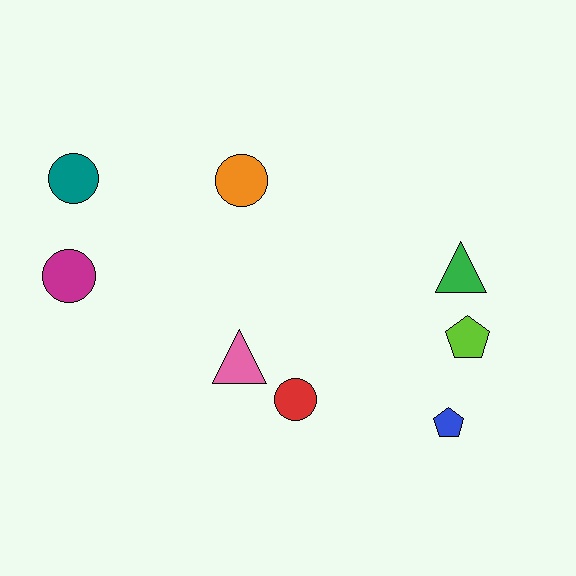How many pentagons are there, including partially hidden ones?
There are 2 pentagons.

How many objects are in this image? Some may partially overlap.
There are 8 objects.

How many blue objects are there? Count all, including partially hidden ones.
There is 1 blue object.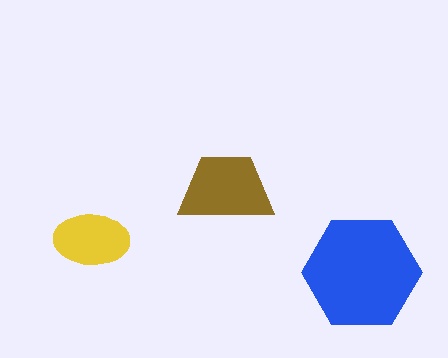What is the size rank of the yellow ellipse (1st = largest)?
3rd.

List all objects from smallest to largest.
The yellow ellipse, the brown trapezoid, the blue hexagon.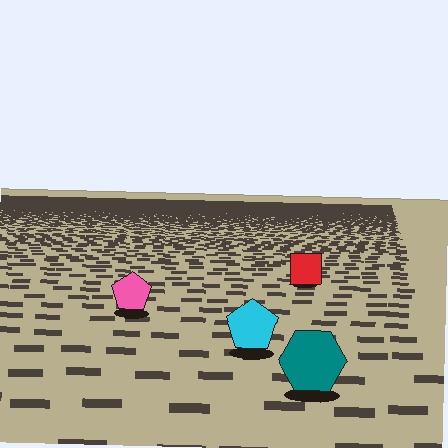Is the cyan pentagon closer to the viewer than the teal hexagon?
No. The teal hexagon is closer — you can tell from the texture gradient: the ground texture is coarser near it.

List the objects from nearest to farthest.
From nearest to farthest: the teal hexagon, the cyan pentagon, the pink pentagon, the red square.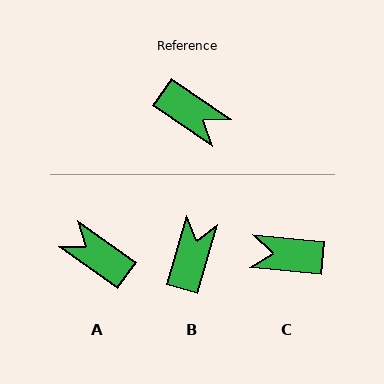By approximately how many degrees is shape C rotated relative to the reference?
Approximately 150 degrees clockwise.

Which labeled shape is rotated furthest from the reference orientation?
A, about 180 degrees away.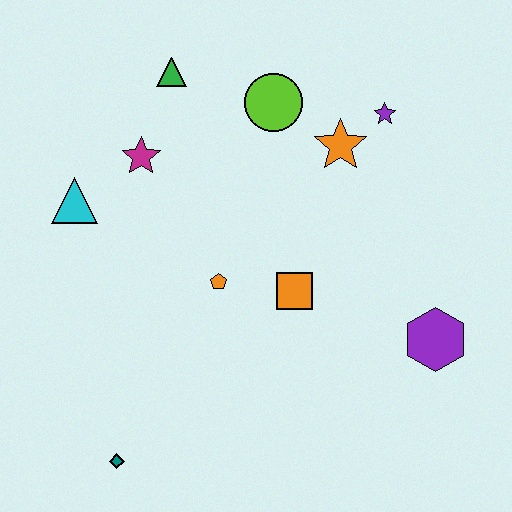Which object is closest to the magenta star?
The cyan triangle is closest to the magenta star.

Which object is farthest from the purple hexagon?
The cyan triangle is farthest from the purple hexagon.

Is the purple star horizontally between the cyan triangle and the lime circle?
No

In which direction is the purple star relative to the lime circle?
The purple star is to the right of the lime circle.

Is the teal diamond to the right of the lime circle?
No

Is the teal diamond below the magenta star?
Yes